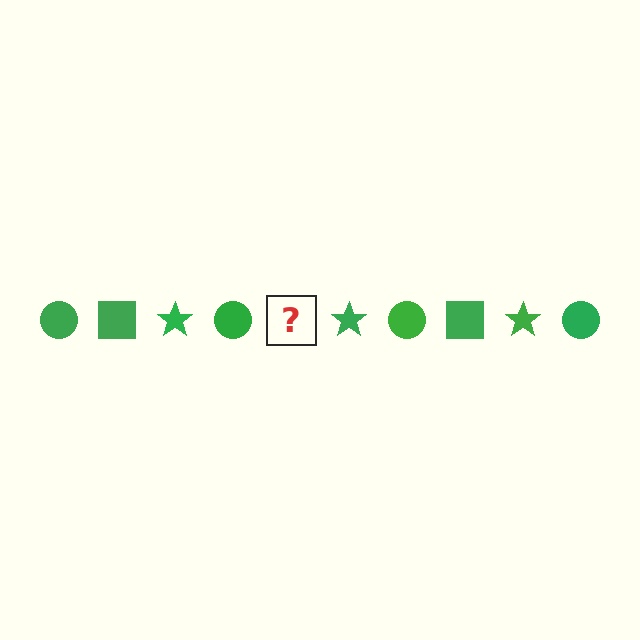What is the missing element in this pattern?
The missing element is a green square.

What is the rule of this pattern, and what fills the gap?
The rule is that the pattern cycles through circle, square, star shapes in green. The gap should be filled with a green square.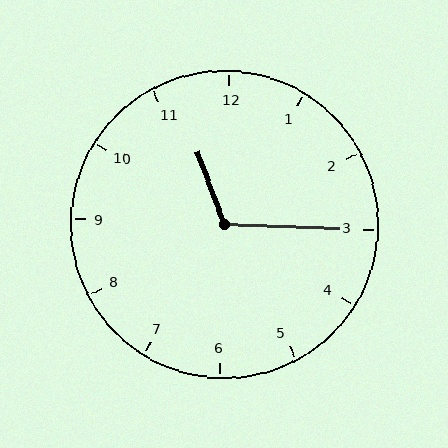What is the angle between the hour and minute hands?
Approximately 112 degrees.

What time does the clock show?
11:15.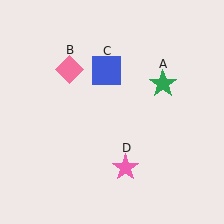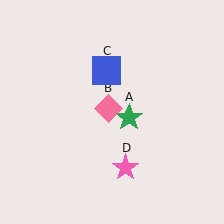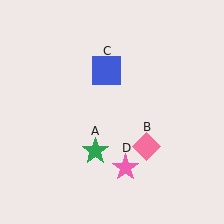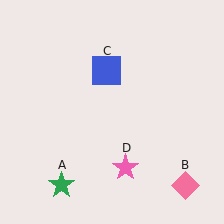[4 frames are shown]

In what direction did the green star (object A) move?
The green star (object A) moved down and to the left.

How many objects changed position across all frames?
2 objects changed position: green star (object A), pink diamond (object B).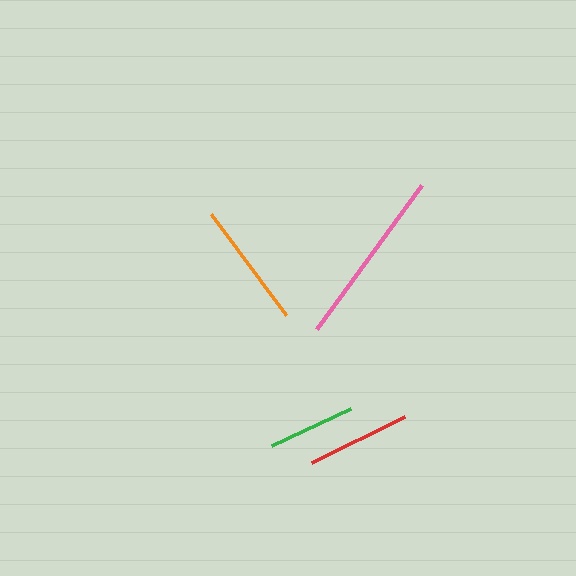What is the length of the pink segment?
The pink segment is approximately 178 pixels long.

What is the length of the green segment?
The green segment is approximately 88 pixels long.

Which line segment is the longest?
The pink line is the longest at approximately 178 pixels.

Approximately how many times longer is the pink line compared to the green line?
The pink line is approximately 2.0 times the length of the green line.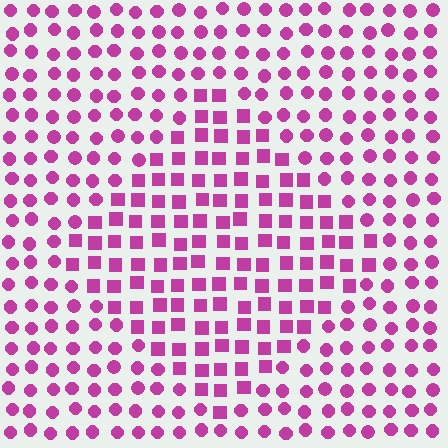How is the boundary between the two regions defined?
The boundary is defined by a change in element shape: squares inside vs. circles outside. All elements share the same color and spacing.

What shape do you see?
I see a diamond.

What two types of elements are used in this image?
The image uses squares inside the diamond region and circles outside it.